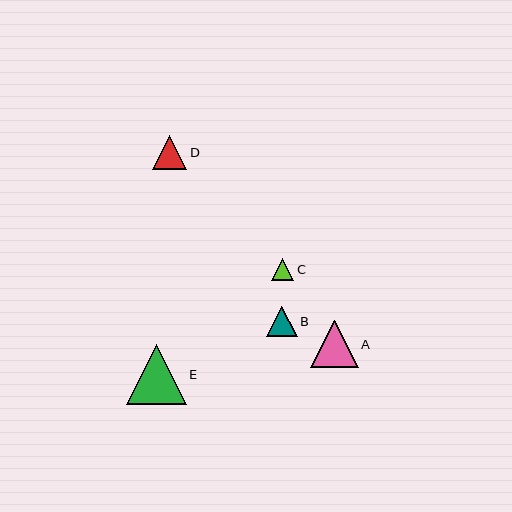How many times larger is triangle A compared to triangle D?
Triangle A is approximately 1.4 times the size of triangle D.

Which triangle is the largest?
Triangle E is the largest with a size of approximately 59 pixels.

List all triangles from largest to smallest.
From largest to smallest: E, A, D, B, C.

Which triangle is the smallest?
Triangle C is the smallest with a size of approximately 22 pixels.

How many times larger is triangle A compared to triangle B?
Triangle A is approximately 1.5 times the size of triangle B.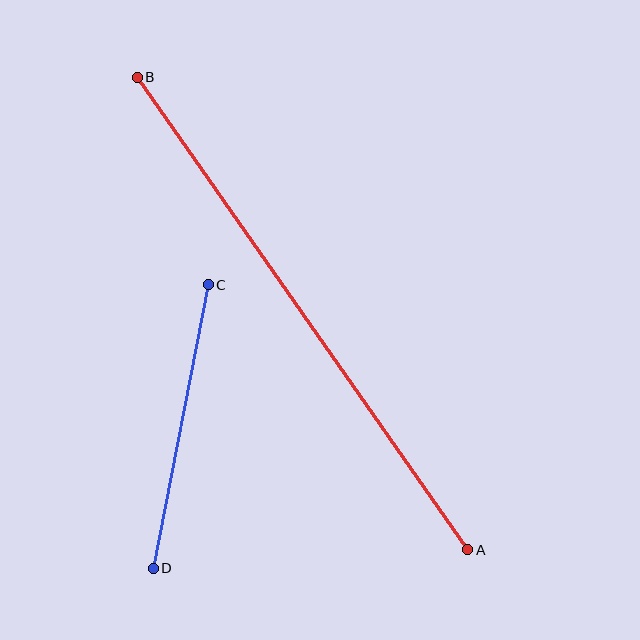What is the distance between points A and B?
The distance is approximately 576 pixels.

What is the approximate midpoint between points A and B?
The midpoint is at approximately (303, 314) pixels.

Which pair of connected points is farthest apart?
Points A and B are farthest apart.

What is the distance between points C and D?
The distance is approximately 289 pixels.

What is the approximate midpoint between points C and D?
The midpoint is at approximately (181, 426) pixels.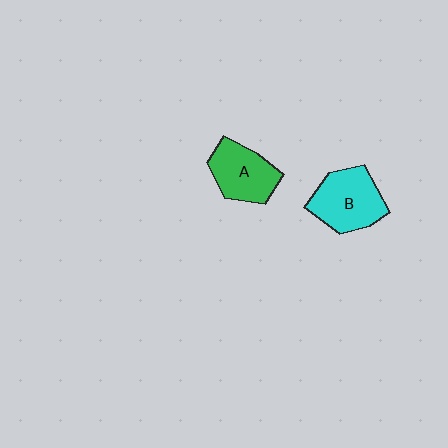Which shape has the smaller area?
Shape A (green).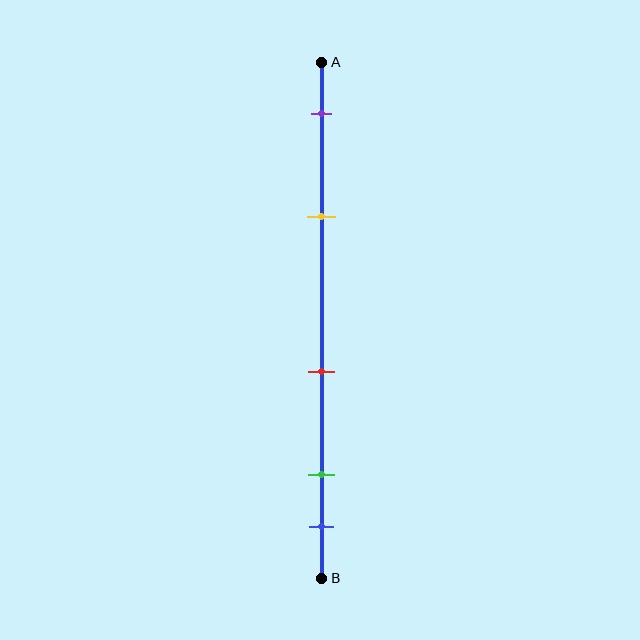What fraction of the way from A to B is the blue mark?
The blue mark is approximately 90% (0.9) of the way from A to B.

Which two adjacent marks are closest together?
The green and blue marks are the closest adjacent pair.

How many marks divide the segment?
There are 5 marks dividing the segment.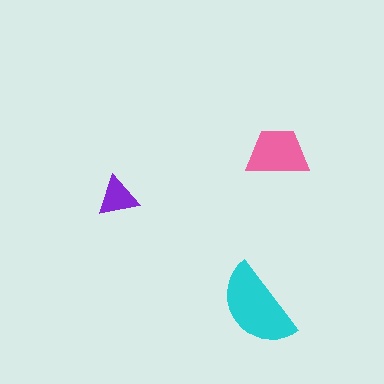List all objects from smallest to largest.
The purple triangle, the pink trapezoid, the cyan semicircle.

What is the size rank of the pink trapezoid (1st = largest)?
2nd.